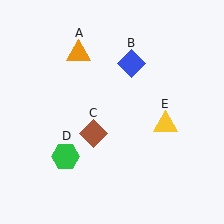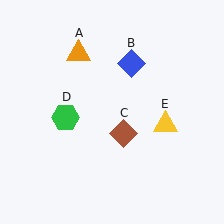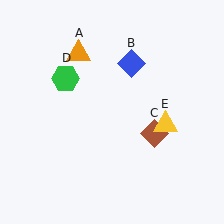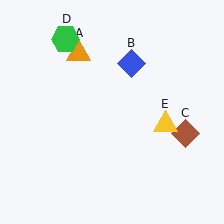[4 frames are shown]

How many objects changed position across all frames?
2 objects changed position: brown diamond (object C), green hexagon (object D).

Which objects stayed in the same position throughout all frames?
Orange triangle (object A) and blue diamond (object B) and yellow triangle (object E) remained stationary.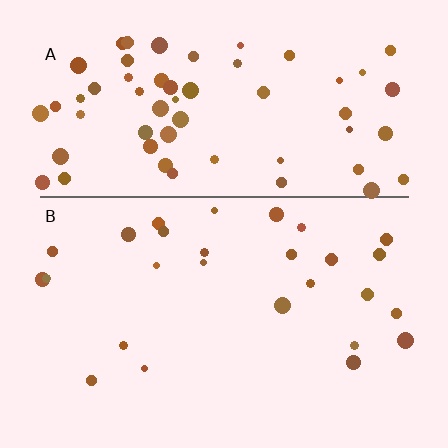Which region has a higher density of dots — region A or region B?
A (the top).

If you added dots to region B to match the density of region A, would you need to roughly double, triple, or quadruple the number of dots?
Approximately double.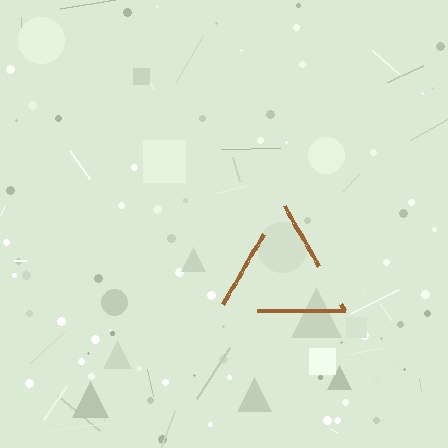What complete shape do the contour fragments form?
The contour fragments form a triangle.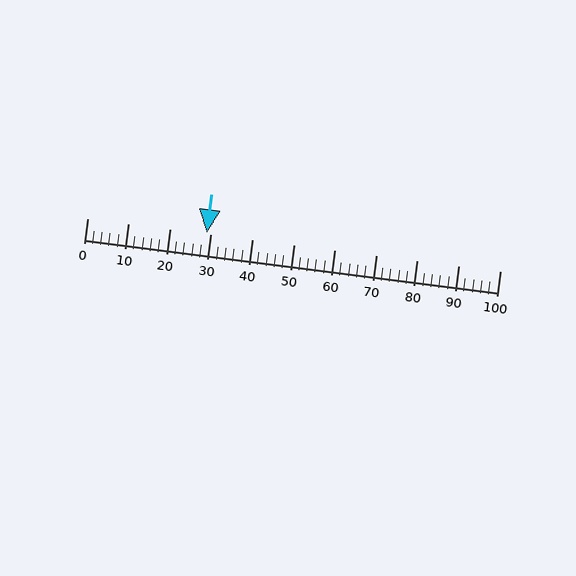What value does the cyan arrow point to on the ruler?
The cyan arrow points to approximately 29.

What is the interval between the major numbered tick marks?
The major tick marks are spaced 10 units apart.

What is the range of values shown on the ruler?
The ruler shows values from 0 to 100.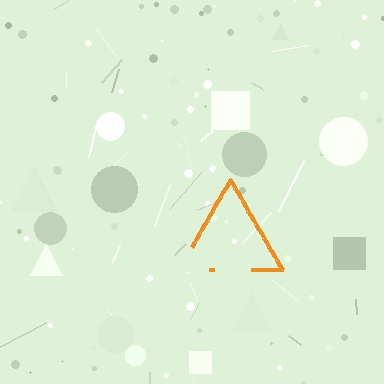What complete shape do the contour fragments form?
The contour fragments form a triangle.